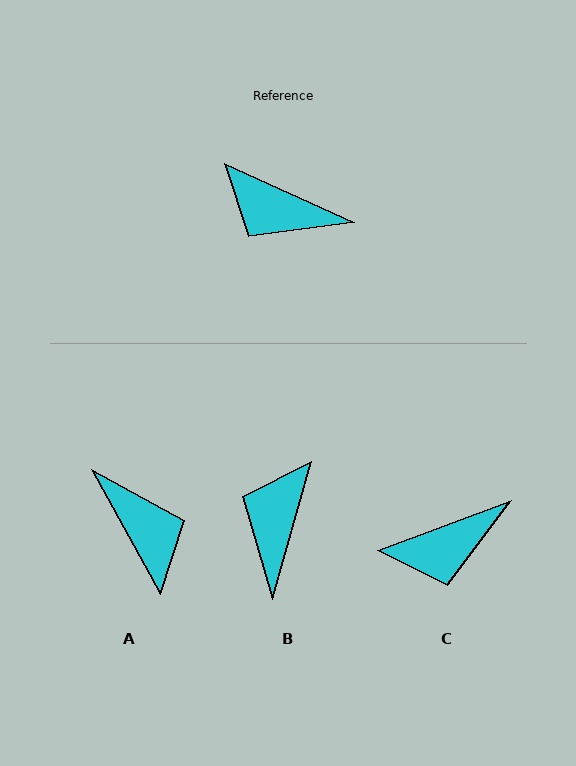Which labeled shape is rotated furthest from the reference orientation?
A, about 143 degrees away.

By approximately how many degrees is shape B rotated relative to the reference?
Approximately 81 degrees clockwise.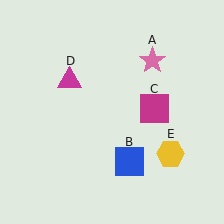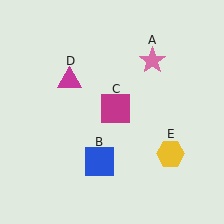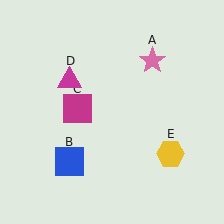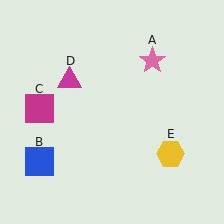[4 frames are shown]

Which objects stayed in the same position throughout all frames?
Pink star (object A) and magenta triangle (object D) and yellow hexagon (object E) remained stationary.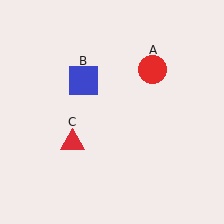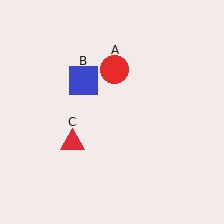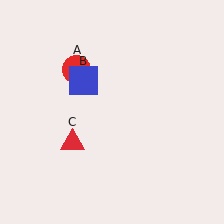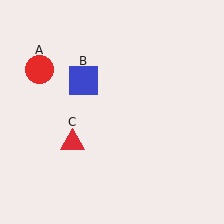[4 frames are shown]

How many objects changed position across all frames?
1 object changed position: red circle (object A).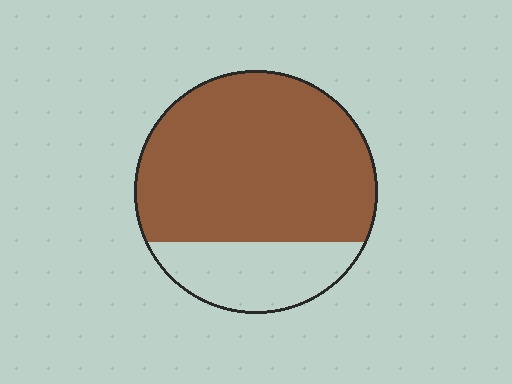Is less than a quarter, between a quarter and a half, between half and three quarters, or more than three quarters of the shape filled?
More than three quarters.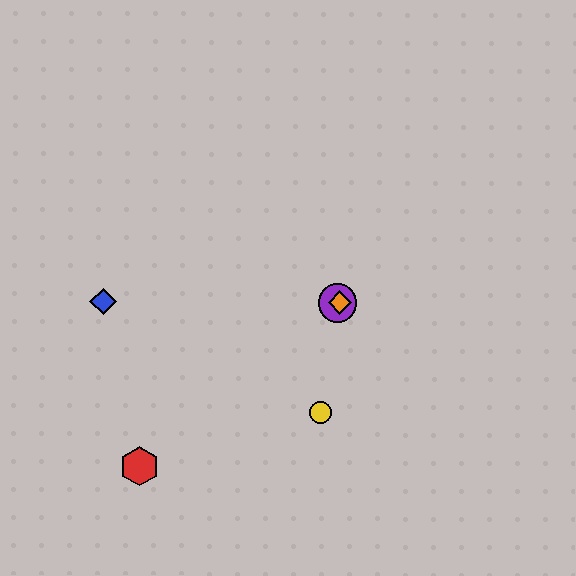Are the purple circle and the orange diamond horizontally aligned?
Yes, both are at y≈303.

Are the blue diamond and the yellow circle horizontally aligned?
No, the blue diamond is at y≈302 and the yellow circle is at y≈412.